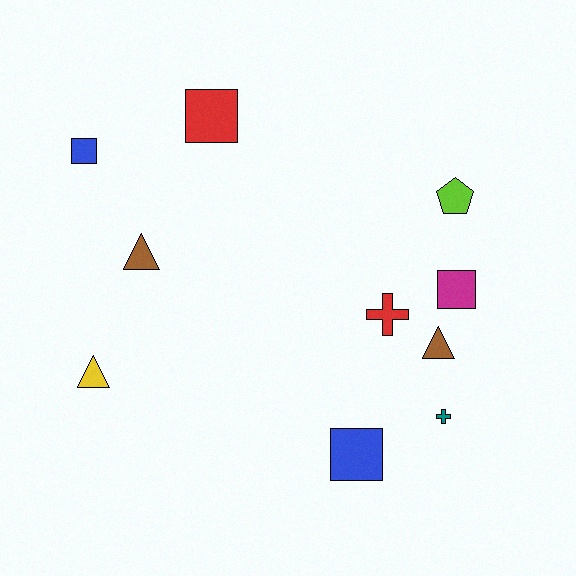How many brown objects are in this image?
There are 2 brown objects.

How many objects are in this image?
There are 10 objects.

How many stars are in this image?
There are no stars.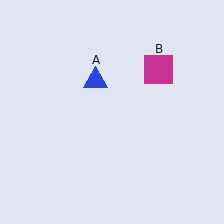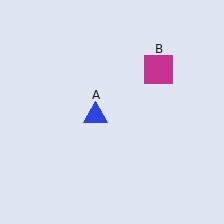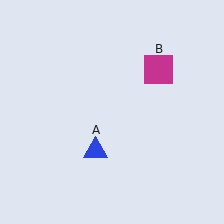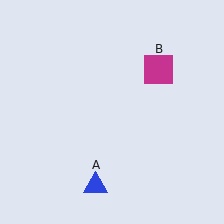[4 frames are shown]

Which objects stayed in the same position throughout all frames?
Magenta square (object B) remained stationary.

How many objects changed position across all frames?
1 object changed position: blue triangle (object A).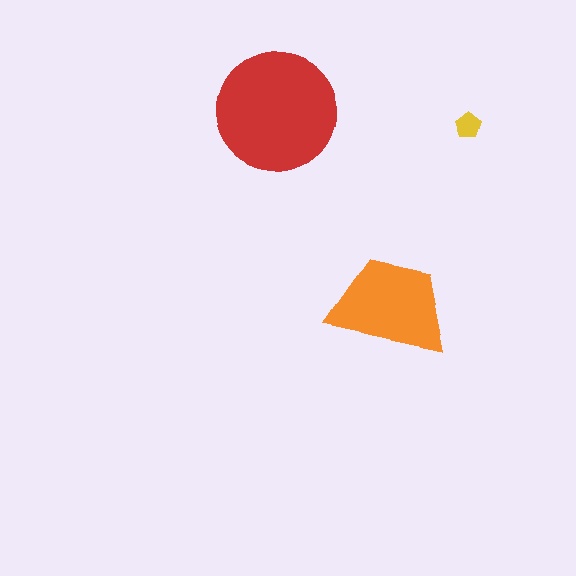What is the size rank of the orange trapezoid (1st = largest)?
2nd.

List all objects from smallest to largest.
The yellow pentagon, the orange trapezoid, the red circle.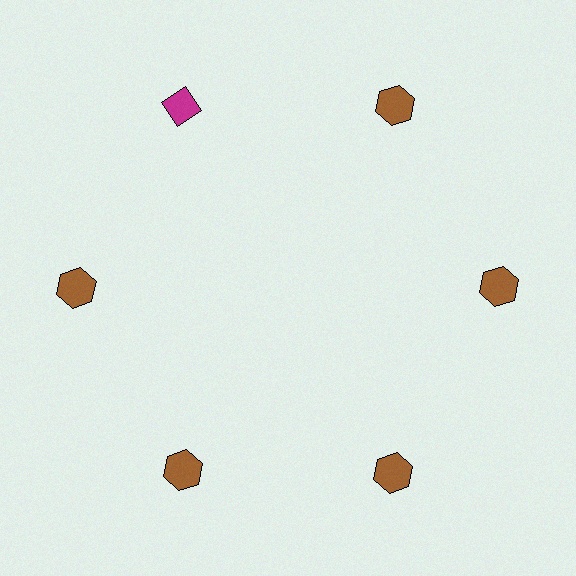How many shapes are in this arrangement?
There are 6 shapes arranged in a ring pattern.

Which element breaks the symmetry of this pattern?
The magenta diamond at roughly the 11 o'clock position breaks the symmetry. All other shapes are brown hexagons.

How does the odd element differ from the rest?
It differs in both color (magenta instead of brown) and shape (diamond instead of hexagon).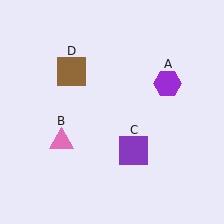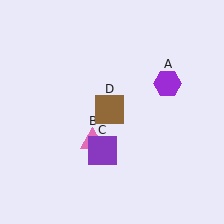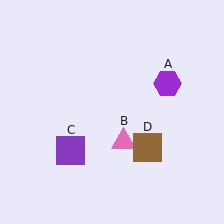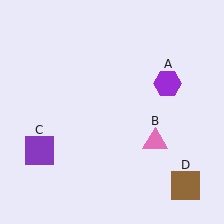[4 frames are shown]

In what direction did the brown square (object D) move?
The brown square (object D) moved down and to the right.